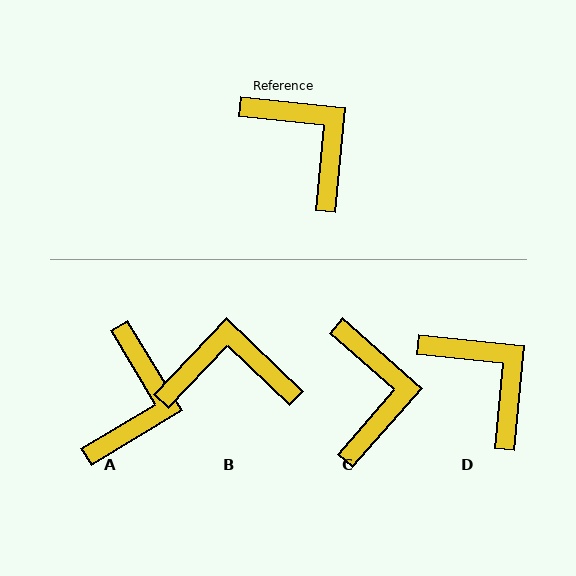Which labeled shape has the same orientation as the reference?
D.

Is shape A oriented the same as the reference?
No, it is off by about 53 degrees.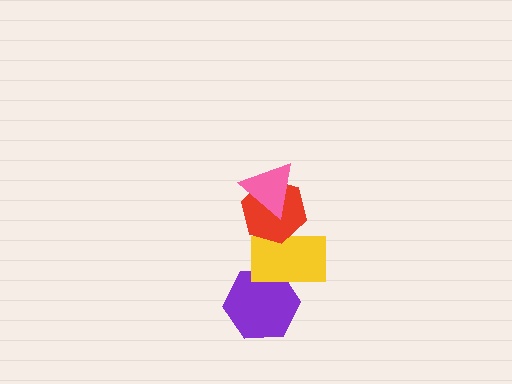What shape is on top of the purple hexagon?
The yellow rectangle is on top of the purple hexagon.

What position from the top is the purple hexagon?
The purple hexagon is 4th from the top.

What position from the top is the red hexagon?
The red hexagon is 2nd from the top.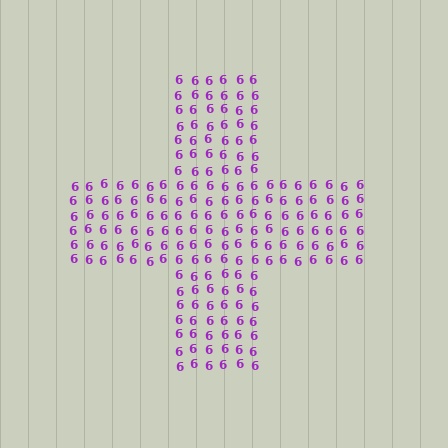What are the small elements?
The small elements are digit 6's.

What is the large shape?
The large shape is a cross.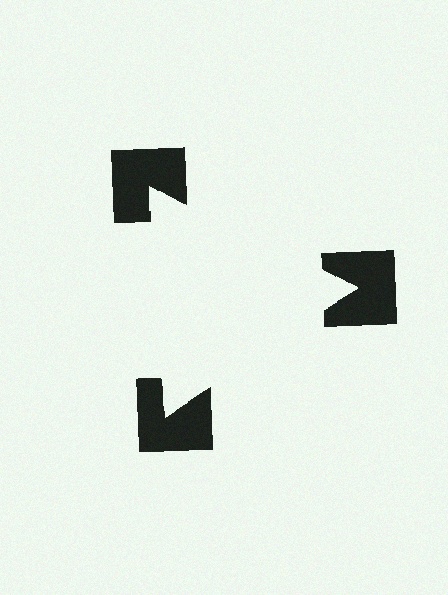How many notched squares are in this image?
There are 3 — one at each vertex of the illusory triangle.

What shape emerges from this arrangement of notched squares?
An illusory triangle — its edges are inferred from the aligned wedge cuts in the notched squares, not physically drawn.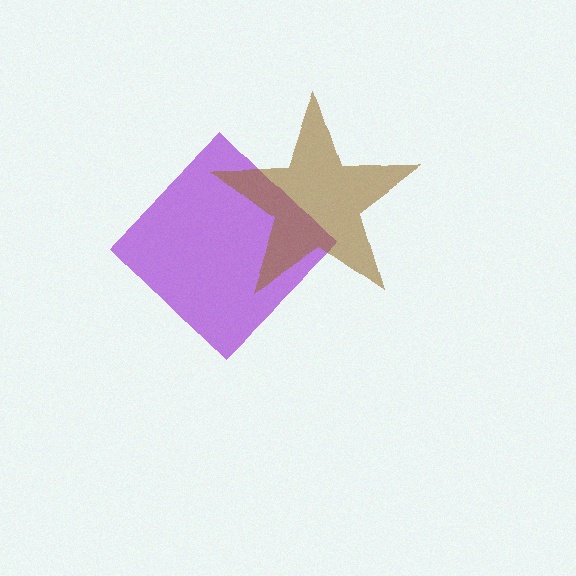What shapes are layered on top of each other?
The layered shapes are: a purple diamond, a brown star.